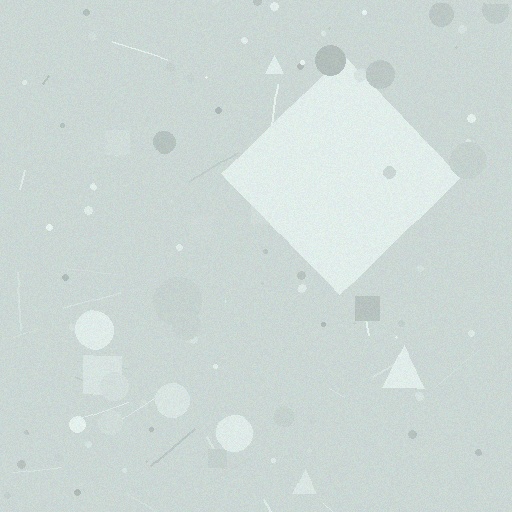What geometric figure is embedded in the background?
A diamond is embedded in the background.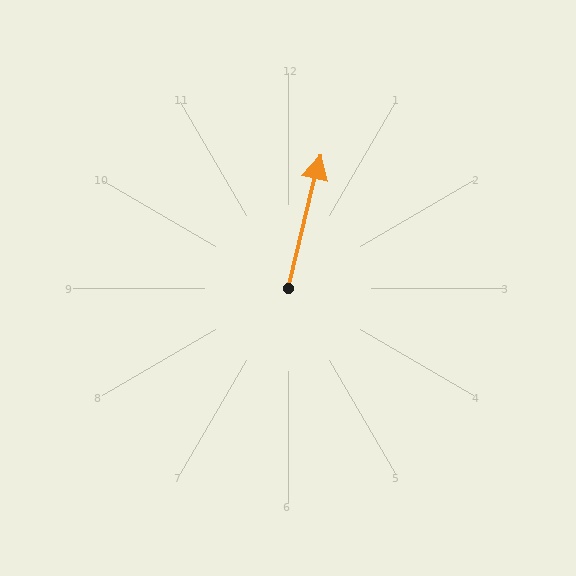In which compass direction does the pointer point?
North.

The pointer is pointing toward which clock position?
Roughly 12 o'clock.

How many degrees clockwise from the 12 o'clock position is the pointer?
Approximately 14 degrees.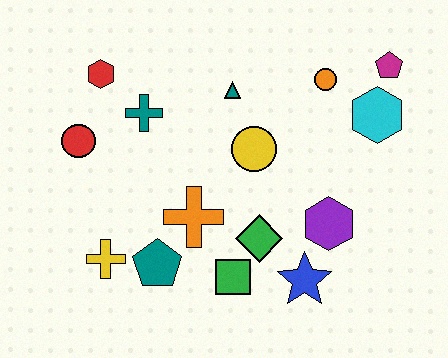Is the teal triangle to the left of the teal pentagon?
No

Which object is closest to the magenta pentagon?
The cyan hexagon is closest to the magenta pentagon.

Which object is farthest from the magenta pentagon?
The yellow cross is farthest from the magenta pentagon.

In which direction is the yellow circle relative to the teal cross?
The yellow circle is to the right of the teal cross.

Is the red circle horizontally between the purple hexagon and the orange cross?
No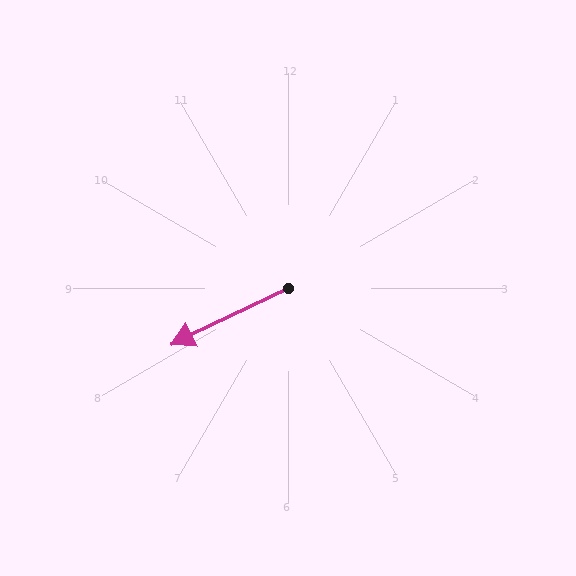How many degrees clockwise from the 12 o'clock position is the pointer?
Approximately 244 degrees.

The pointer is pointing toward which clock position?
Roughly 8 o'clock.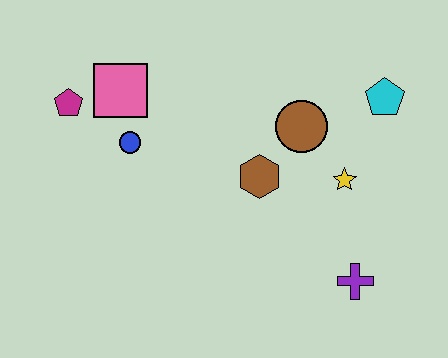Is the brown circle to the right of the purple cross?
No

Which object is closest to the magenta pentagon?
The pink square is closest to the magenta pentagon.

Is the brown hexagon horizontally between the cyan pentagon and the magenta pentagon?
Yes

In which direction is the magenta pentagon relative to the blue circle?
The magenta pentagon is to the left of the blue circle.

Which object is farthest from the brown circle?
The magenta pentagon is farthest from the brown circle.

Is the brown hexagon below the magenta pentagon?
Yes